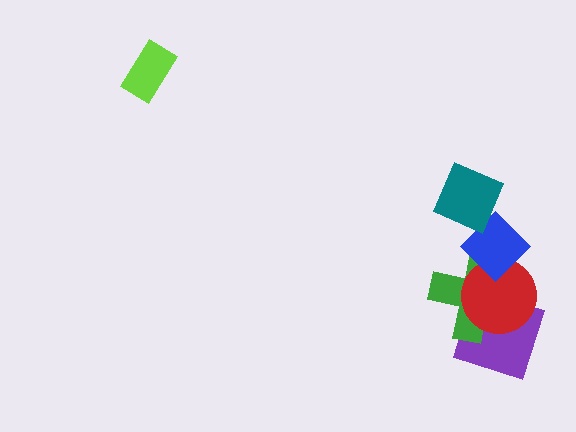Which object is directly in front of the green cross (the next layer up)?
The red circle is directly in front of the green cross.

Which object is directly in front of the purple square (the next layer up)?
The green cross is directly in front of the purple square.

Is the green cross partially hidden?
Yes, it is partially covered by another shape.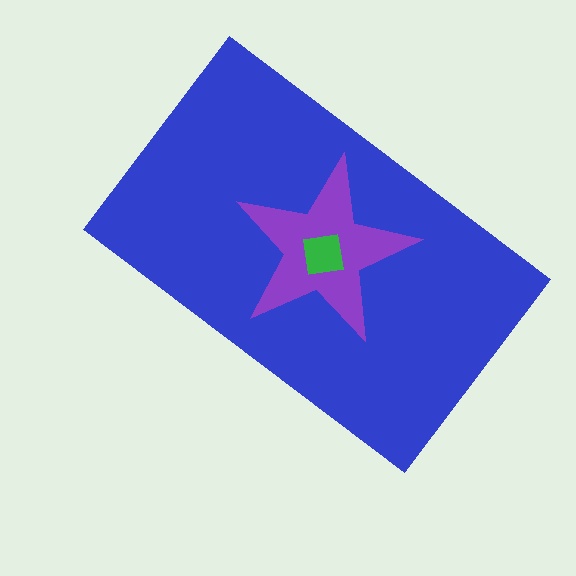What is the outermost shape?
The blue rectangle.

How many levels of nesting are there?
3.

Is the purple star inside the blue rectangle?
Yes.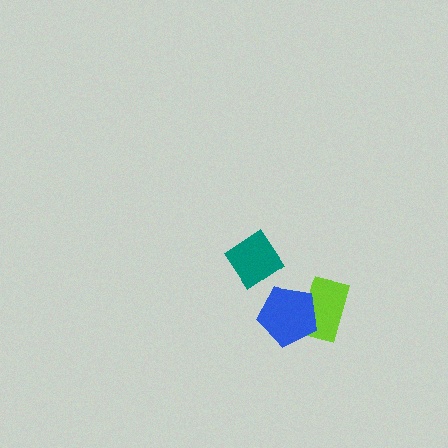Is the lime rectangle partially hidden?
Yes, it is partially covered by another shape.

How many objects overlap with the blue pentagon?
1 object overlaps with the blue pentagon.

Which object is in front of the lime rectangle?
The blue pentagon is in front of the lime rectangle.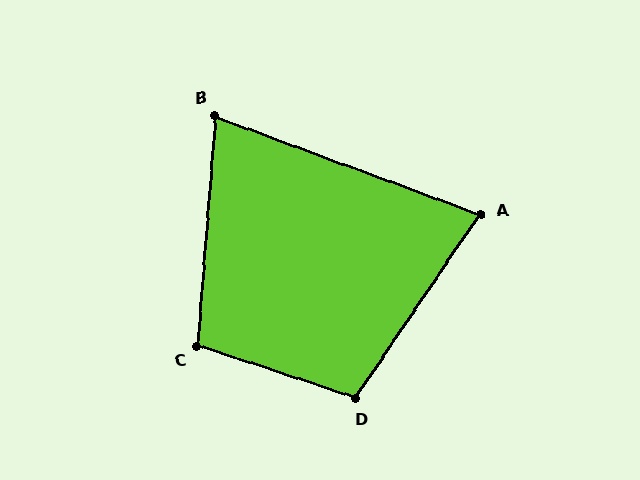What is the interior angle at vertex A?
Approximately 76 degrees (acute).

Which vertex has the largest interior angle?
D, at approximately 106 degrees.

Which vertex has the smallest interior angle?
B, at approximately 74 degrees.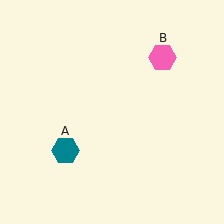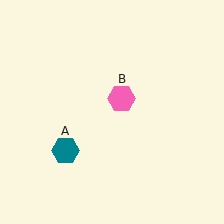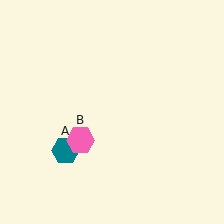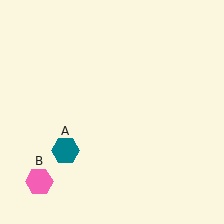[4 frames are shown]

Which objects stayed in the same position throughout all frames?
Teal hexagon (object A) remained stationary.